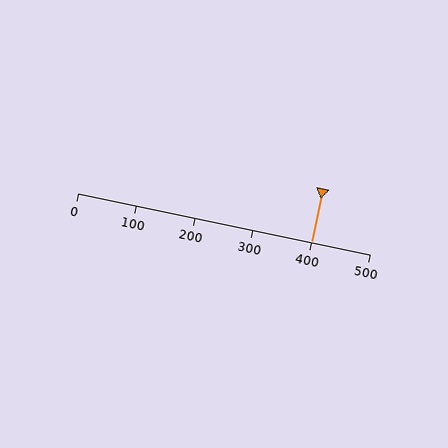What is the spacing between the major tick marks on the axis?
The major ticks are spaced 100 apart.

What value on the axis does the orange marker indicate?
The marker indicates approximately 400.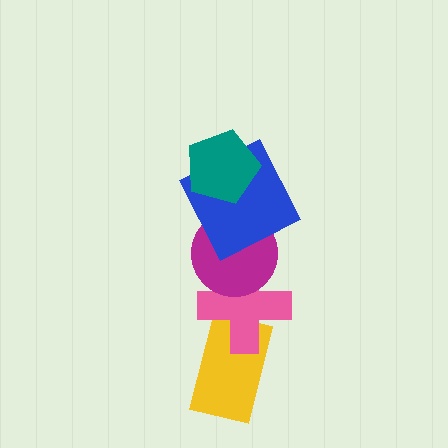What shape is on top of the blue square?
The teal pentagon is on top of the blue square.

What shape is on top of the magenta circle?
The blue square is on top of the magenta circle.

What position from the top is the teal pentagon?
The teal pentagon is 1st from the top.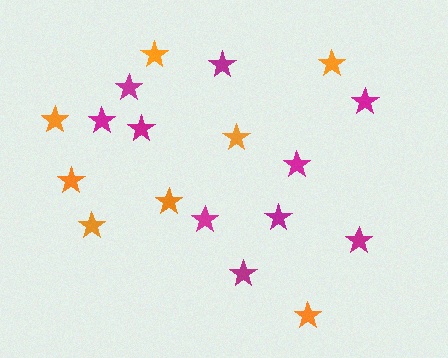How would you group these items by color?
There are 2 groups: one group of magenta stars (10) and one group of orange stars (8).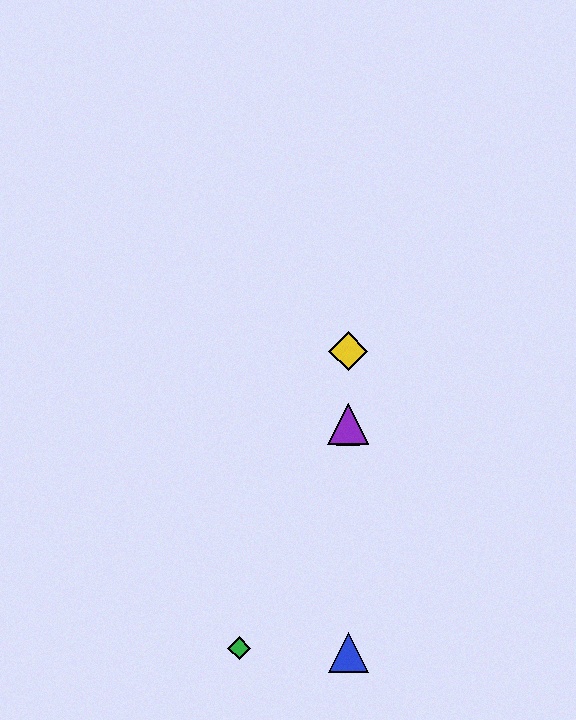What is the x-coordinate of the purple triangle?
The purple triangle is at x≈348.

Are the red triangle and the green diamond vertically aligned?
No, the red triangle is at x≈348 and the green diamond is at x≈239.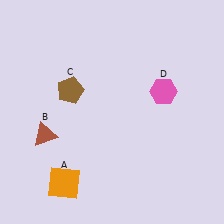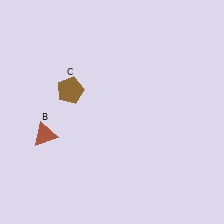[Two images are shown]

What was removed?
The orange square (A), the pink hexagon (D) were removed in Image 2.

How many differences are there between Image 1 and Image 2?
There are 2 differences between the two images.